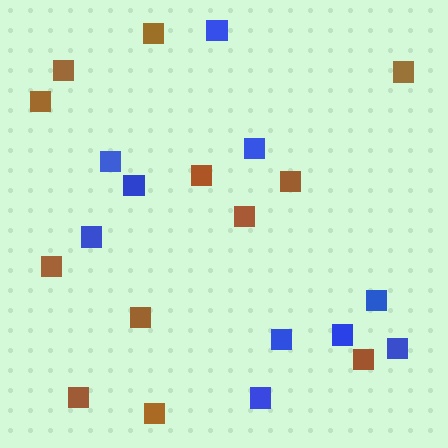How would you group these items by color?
There are 2 groups: one group of blue squares (10) and one group of brown squares (12).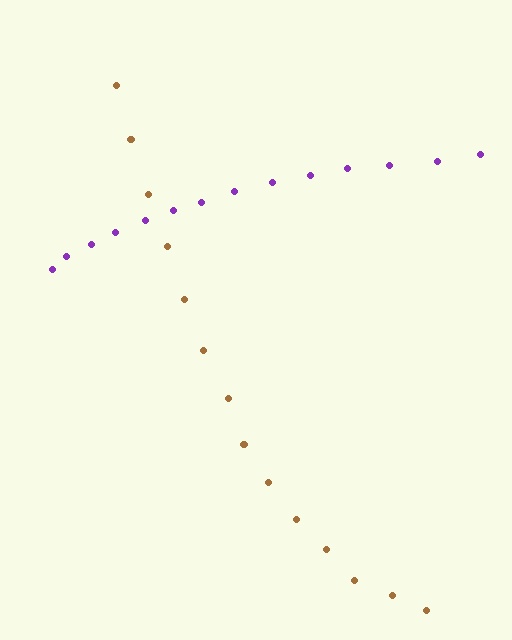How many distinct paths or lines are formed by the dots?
There are 2 distinct paths.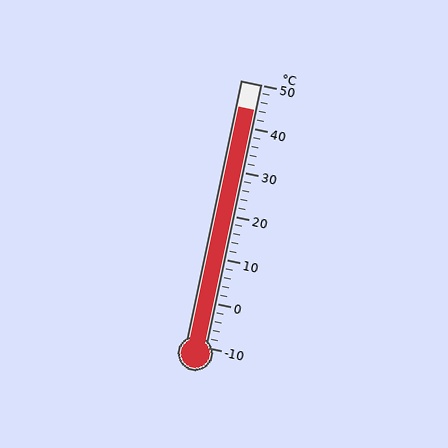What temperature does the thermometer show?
The thermometer shows approximately 44°C.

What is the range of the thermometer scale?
The thermometer scale ranges from -10°C to 50°C.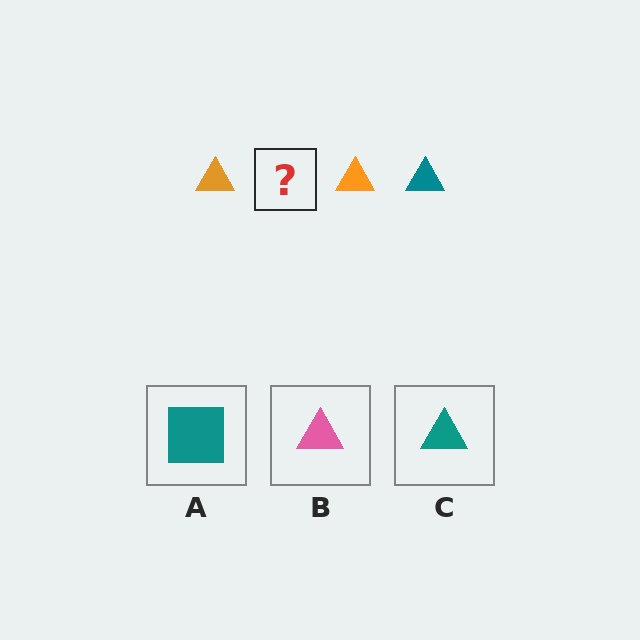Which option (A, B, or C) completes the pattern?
C.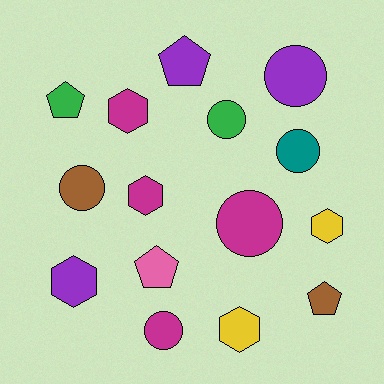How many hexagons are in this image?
There are 5 hexagons.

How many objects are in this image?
There are 15 objects.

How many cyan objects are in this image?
There are no cyan objects.